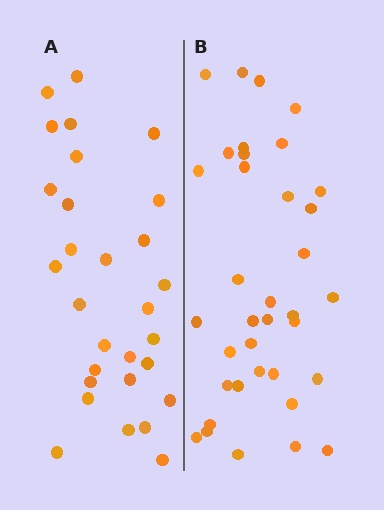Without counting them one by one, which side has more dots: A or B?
Region B (the right region) has more dots.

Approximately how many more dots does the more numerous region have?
Region B has roughly 8 or so more dots than region A.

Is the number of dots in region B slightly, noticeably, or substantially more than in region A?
Region B has only slightly more — the two regions are fairly close. The ratio is roughly 1.2 to 1.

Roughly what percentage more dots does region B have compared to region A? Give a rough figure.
About 25% more.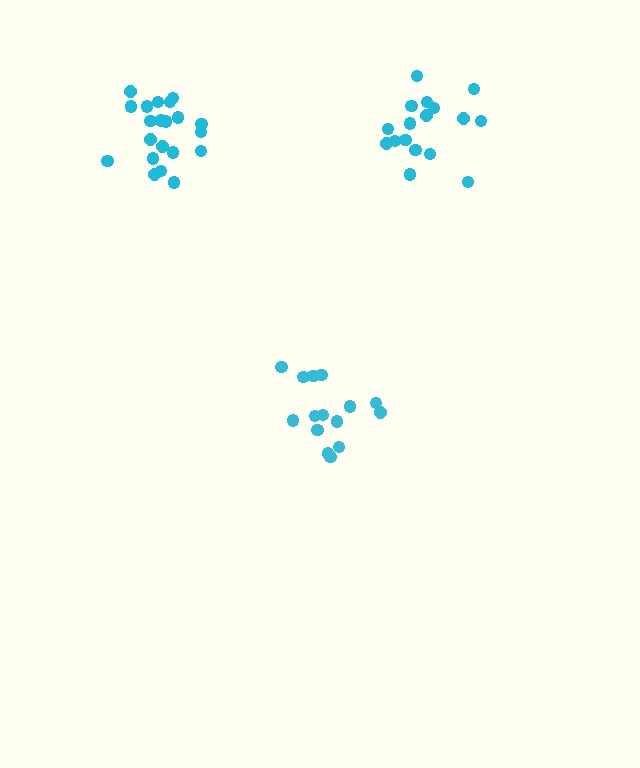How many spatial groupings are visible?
There are 3 spatial groupings.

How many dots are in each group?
Group 1: 17 dots, Group 2: 15 dots, Group 3: 21 dots (53 total).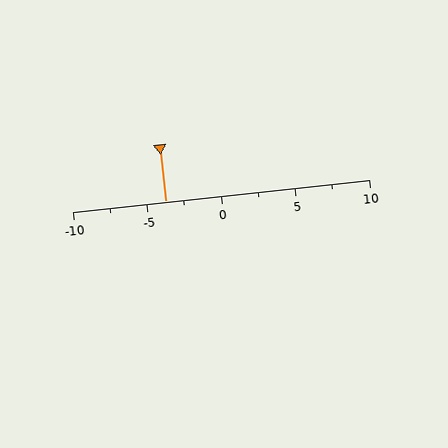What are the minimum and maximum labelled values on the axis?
The axis runs from -10 to 10.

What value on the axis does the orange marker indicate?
The marker indicates approximately -3.8.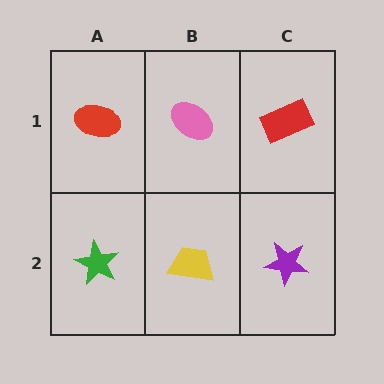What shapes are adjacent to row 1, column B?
A yellow trapezoid (row 2, column B), a red ellipse (row 1, column A), a red rectangle (row 1, column C).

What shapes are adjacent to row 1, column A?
A green star (row 2, column A), a pink ellipse (row 1, column B).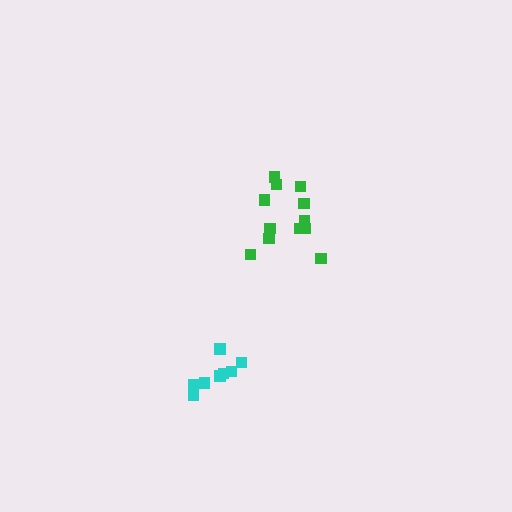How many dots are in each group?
Group 1: 12 dots, Group 2: 8 dots (20 total).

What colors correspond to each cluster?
The clusters are colored: green, cyan.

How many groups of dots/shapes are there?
There are 2 groups.